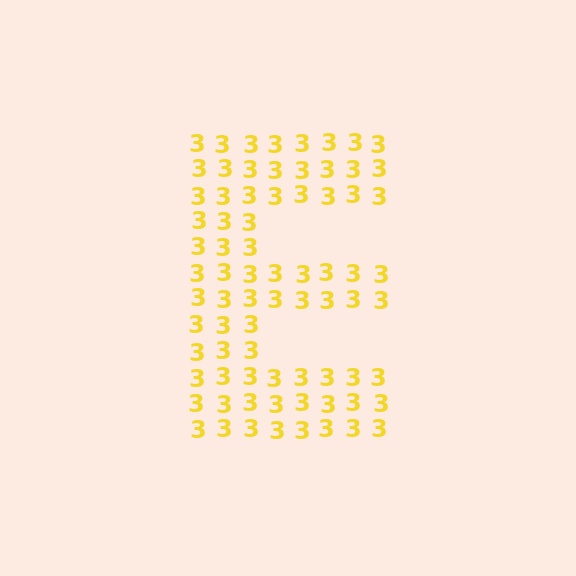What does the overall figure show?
The overall figure shows the letter E.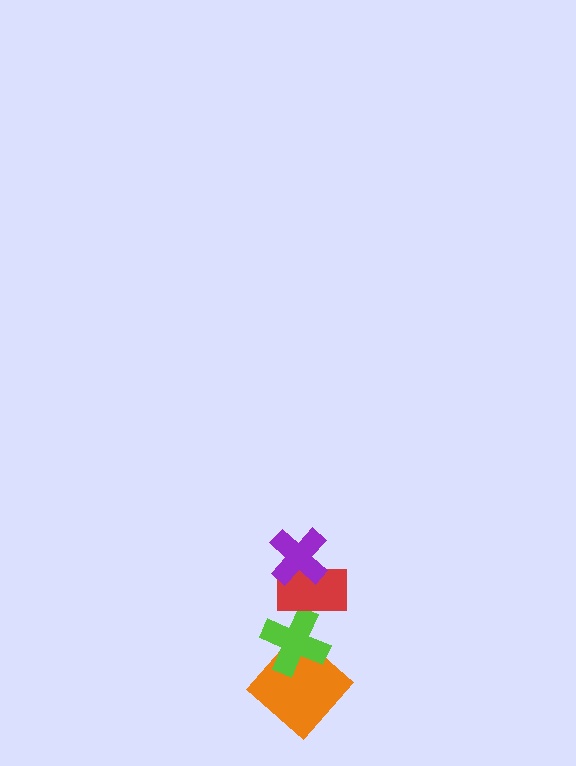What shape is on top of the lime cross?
The red rectangle is on top of the lime cross.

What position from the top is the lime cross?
The lime cross is 3rd from the top.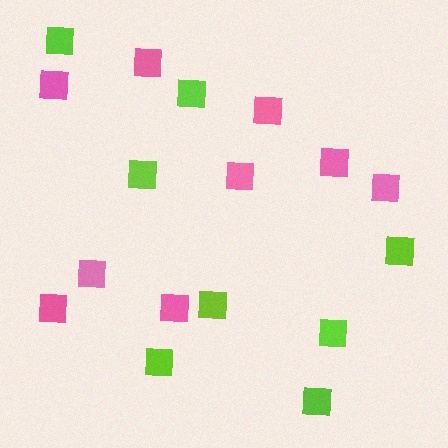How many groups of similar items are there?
There are 2 groups: one group of pink squares (9) and one group of lime squares (8).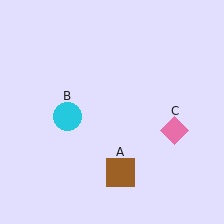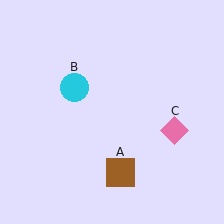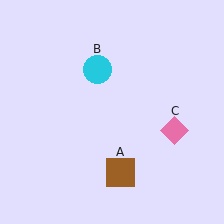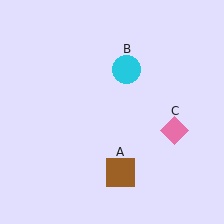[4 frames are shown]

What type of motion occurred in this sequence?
The cyan circle (object B) rotated clockwise around the center of the scene.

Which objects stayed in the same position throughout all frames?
Brown square (object A) and pink diamond (object C) remained stationary.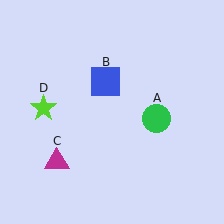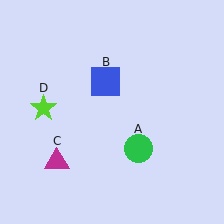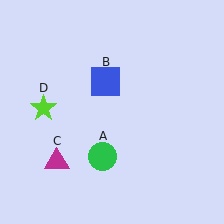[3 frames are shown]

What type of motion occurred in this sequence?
The green circle (object A) rotated clockwise around the center of the scene.